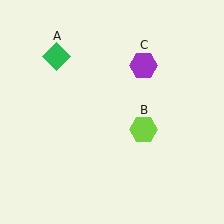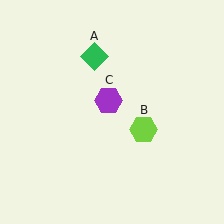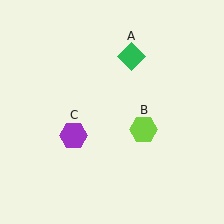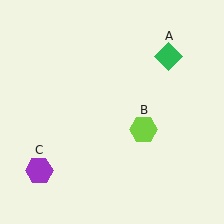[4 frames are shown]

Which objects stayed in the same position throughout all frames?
Lime hexagon (object B) remained stationary.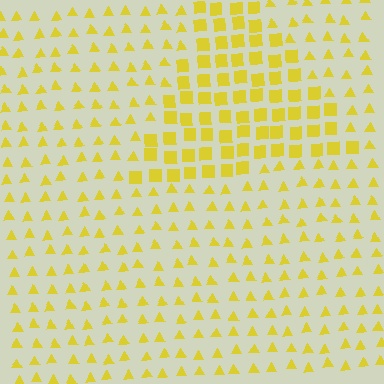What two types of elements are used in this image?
The image uses squares inside the triangle region and triangles outside it.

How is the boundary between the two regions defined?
The boundary is defined by a change in element shape: squares inside vs. triangles outside. All elements share the same color and spacing.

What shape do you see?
I see a triangle.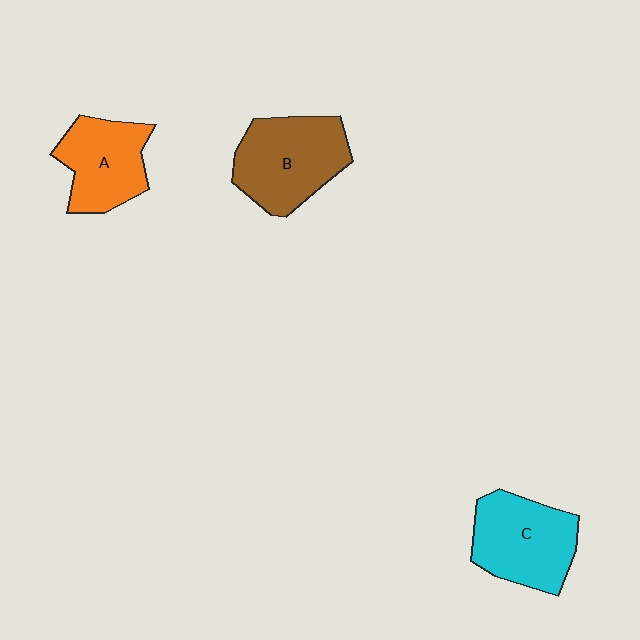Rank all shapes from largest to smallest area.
From largest to smallest: B (brown), C (cyan), A (orange).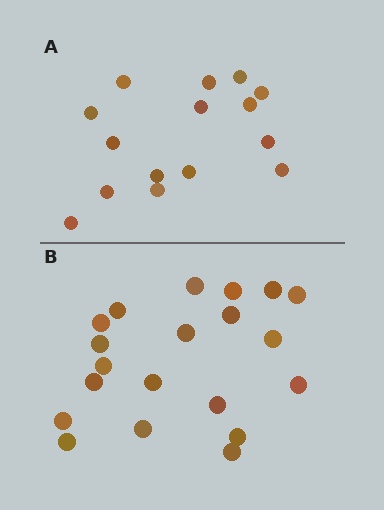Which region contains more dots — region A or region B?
Region B (the bottom region) has more dots.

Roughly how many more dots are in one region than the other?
Region B has about 5 more dots than region A.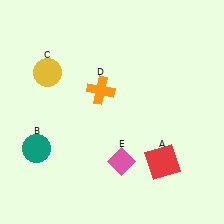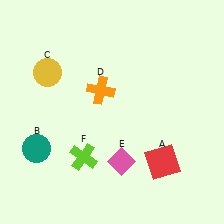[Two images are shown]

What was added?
A lime cross (F) was added in Image 2.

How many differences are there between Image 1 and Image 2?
There is 1 difference between the two images.